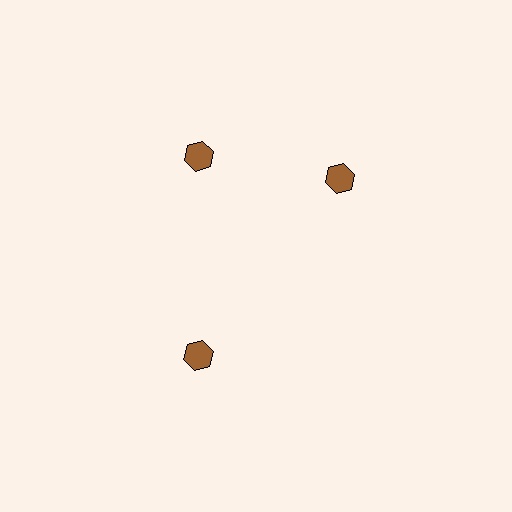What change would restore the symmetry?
The symmetry would be restored by rotating it back into even spacing with its neighbors so that all 3 hexagons sit at equal angles and equal distance from the center.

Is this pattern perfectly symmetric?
No. The 3 brown hexagons are arranged in a ring, but one element near the 3 o'clock position is rotated out of alignment along the ring, breaking the 3-fold rotational symmetry.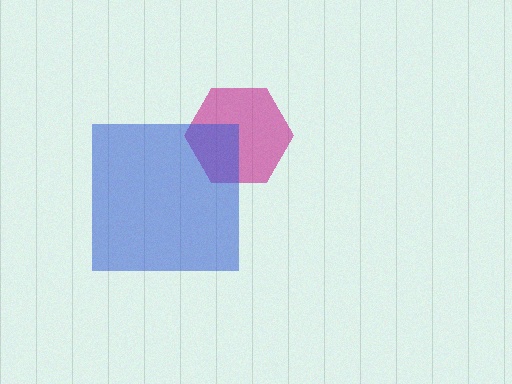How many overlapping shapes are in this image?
There are 2 overlapping shapes in the image.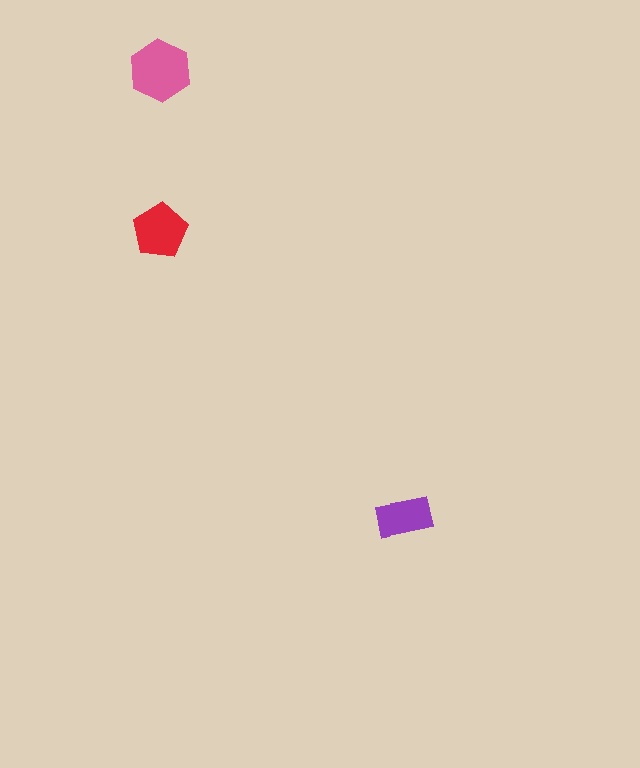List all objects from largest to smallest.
The pink hexagon, the red pentagon, the purple rectangle.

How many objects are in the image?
There are 3 objects in the image.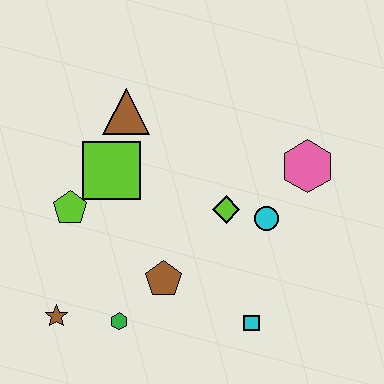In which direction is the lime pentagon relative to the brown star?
The lime pentagon is above the brown star.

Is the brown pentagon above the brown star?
Yes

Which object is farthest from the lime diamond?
The brown star is farthest from the lime diamond.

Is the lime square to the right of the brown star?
Yes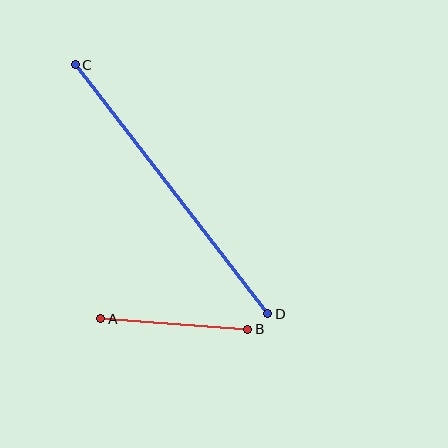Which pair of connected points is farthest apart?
Points C and D are farthest apart.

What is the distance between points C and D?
The distance is approximately 315 pixels.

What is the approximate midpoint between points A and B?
The midpoint is at approximately (174, 324) pixels.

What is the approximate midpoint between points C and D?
The midpoint is at approximately (172, 189) pixels.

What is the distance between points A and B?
The distance is approximately 147 pixels.